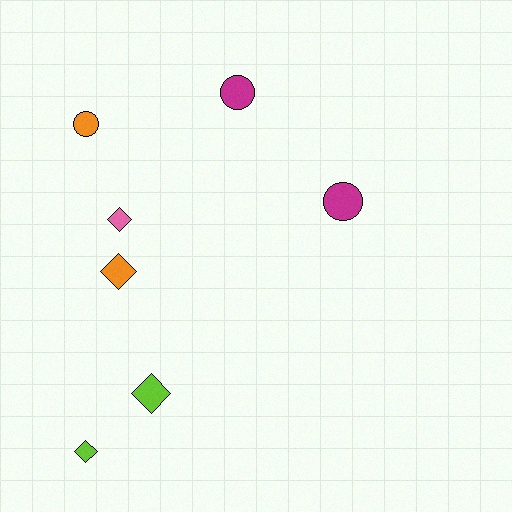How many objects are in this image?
There are 7 objects.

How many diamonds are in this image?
There are 4 diamonds.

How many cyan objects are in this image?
There are no cyan objects.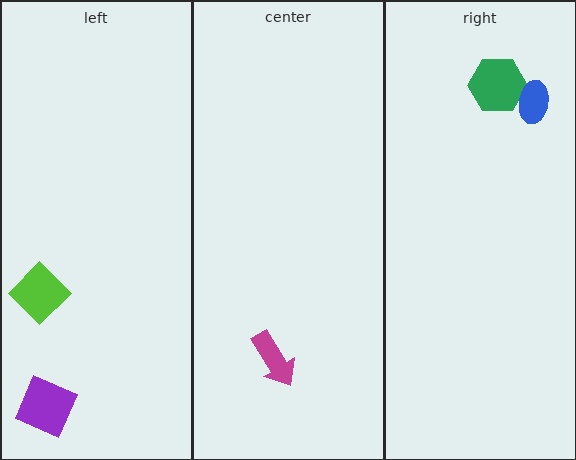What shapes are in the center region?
The magenta arrow.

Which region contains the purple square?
The left region.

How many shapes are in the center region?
1.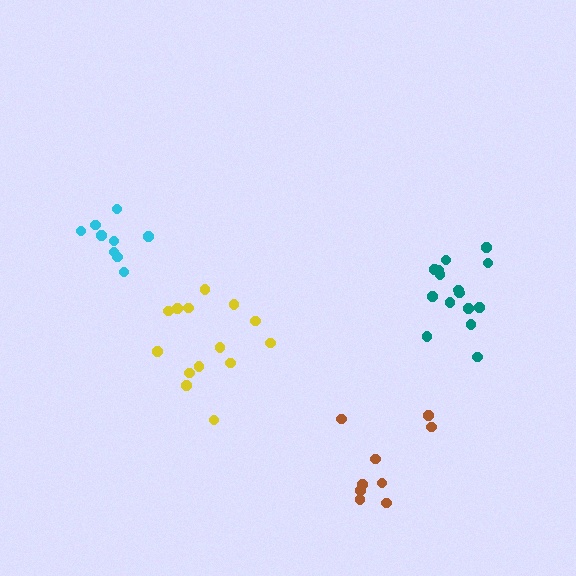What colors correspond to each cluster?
The clusters are colored: brown, yellow, teal, cyan.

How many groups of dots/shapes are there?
There are 4 groups.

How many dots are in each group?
Group 1: 9 dots, Group 2: 14 dots, Group 3: 15 dots, Group 4: 9 dots (47 total).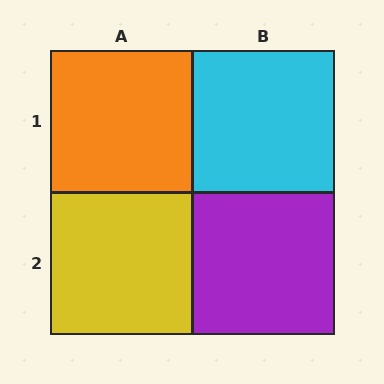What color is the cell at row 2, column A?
Yellow.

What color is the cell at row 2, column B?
Purple.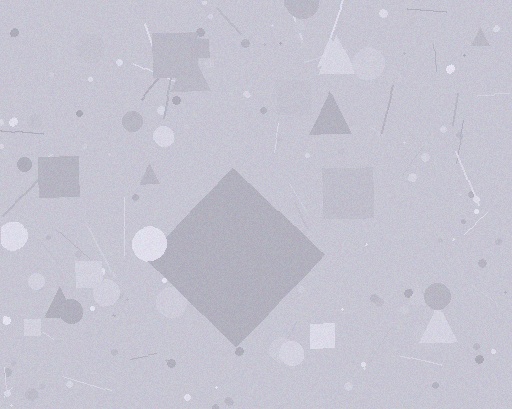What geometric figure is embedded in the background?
A diamond is embedded in the background.